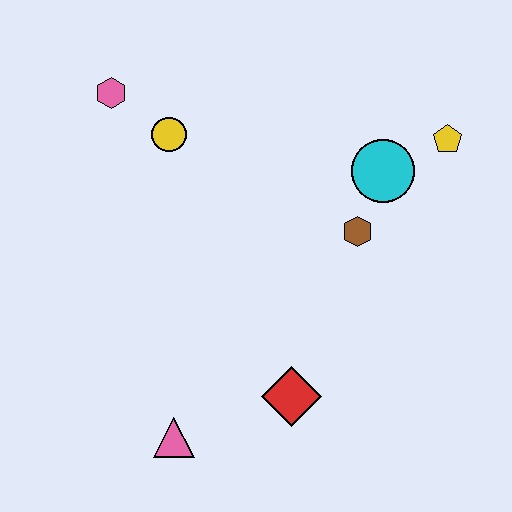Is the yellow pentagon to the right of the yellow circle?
Yes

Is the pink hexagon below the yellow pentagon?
No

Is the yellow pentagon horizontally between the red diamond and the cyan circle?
No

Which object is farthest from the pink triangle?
The yellow pentagon is farthest from the pink triangle.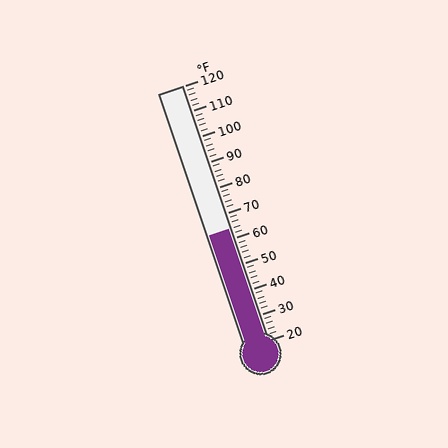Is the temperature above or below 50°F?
The temperature is above 50°F.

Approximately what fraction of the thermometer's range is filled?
The thermometer is filled to approximately 45% of its range.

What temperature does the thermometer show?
The thermometer shows approximately 64°F.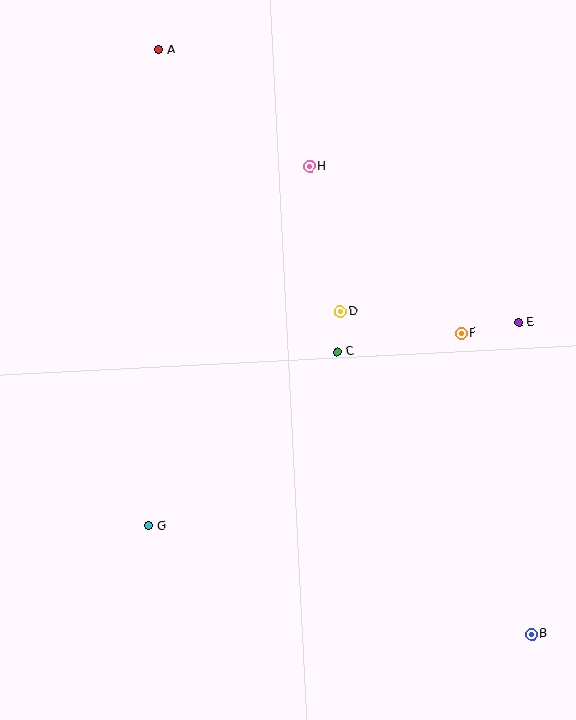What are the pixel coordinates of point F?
Point F is at (461, 334).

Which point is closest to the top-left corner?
Point A is closest to the top-left corner.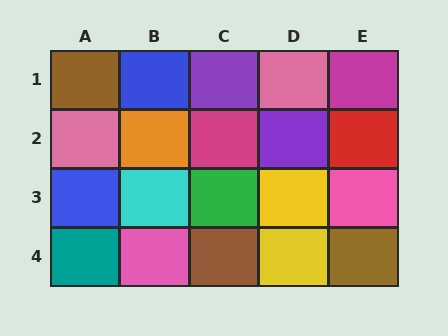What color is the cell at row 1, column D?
Pink.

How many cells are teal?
1 cell is teal.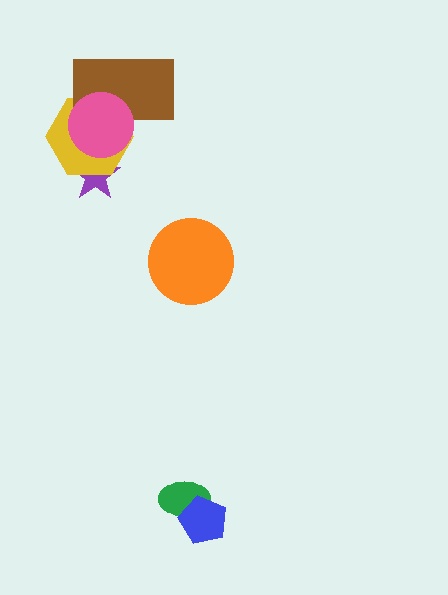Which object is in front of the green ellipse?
The blue pentagon is in front of the green ellipse.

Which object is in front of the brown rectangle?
The pink circle is in front of the brown rectangle.